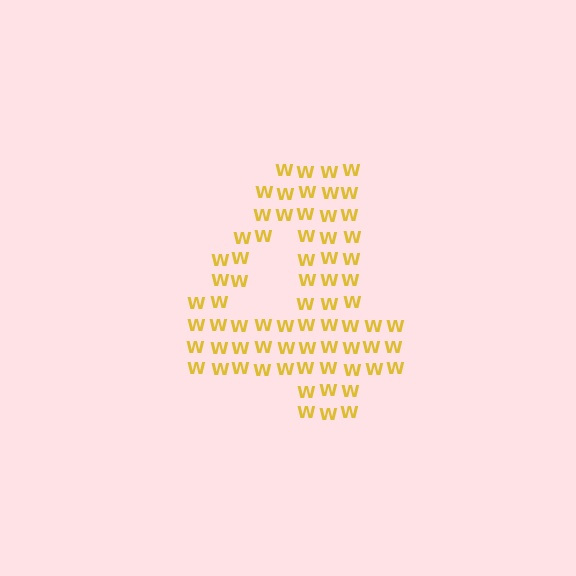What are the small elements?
The small elements are letter W's.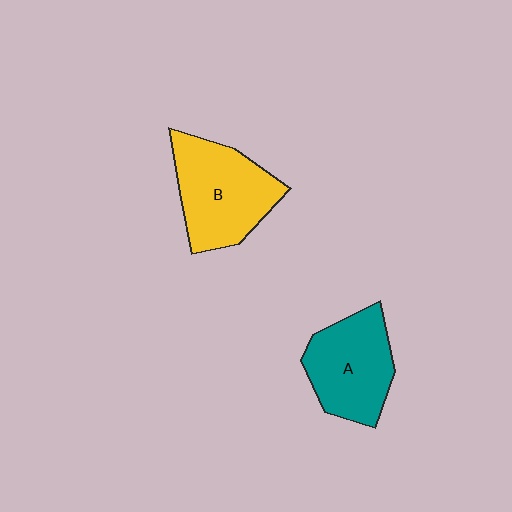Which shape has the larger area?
Shape B (yellow).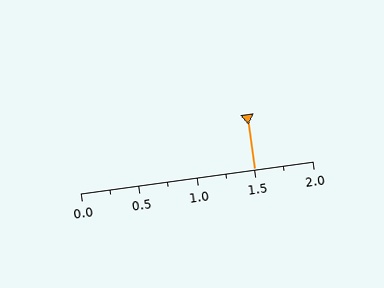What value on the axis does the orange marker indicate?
The marker indicates approximately 1.5.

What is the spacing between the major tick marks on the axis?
The major ticks are spaced 0.5 apart.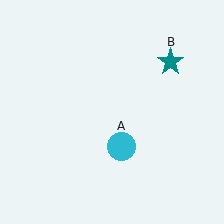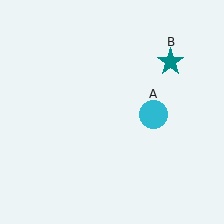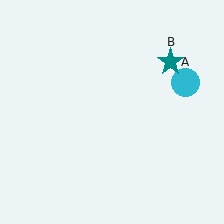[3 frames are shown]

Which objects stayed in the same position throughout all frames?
Teal star (object B) remained stationary.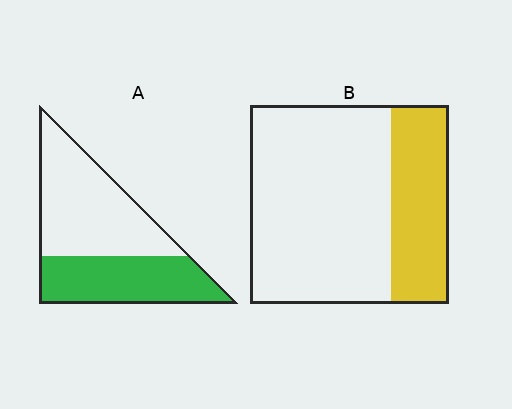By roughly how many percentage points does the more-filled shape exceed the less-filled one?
By roughly 15 percentage points (A over B).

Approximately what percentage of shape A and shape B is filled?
A is approximately 40% and B is approximately 30%.